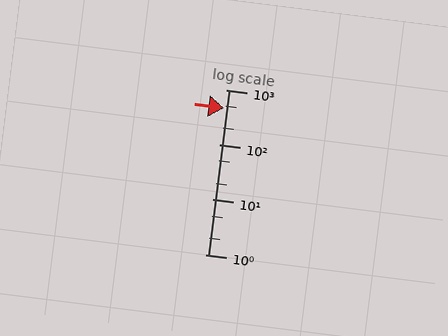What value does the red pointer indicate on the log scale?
The pointer indicates approximately 460.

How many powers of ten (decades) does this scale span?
The scale spans 3 decades, from 1 to 1000.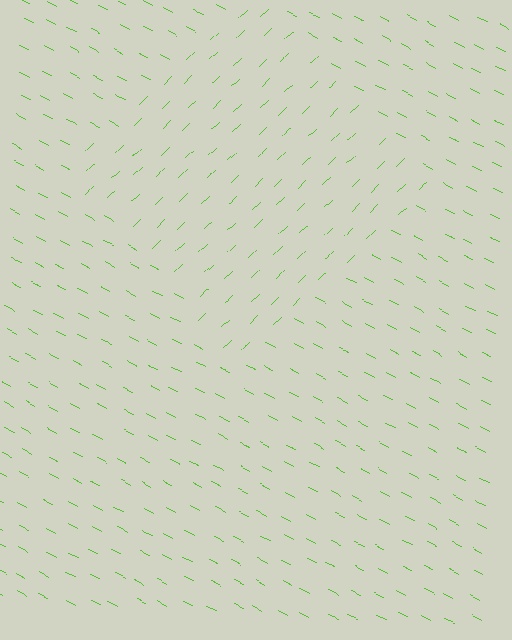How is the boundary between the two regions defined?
The boundary is defined purely by a change in line orientation (approximately 72 degrees difference). All lines are the same color and thickness.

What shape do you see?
I see a diamond.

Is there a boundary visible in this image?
Yes, there is a texture boundary formed by a change in line orientation.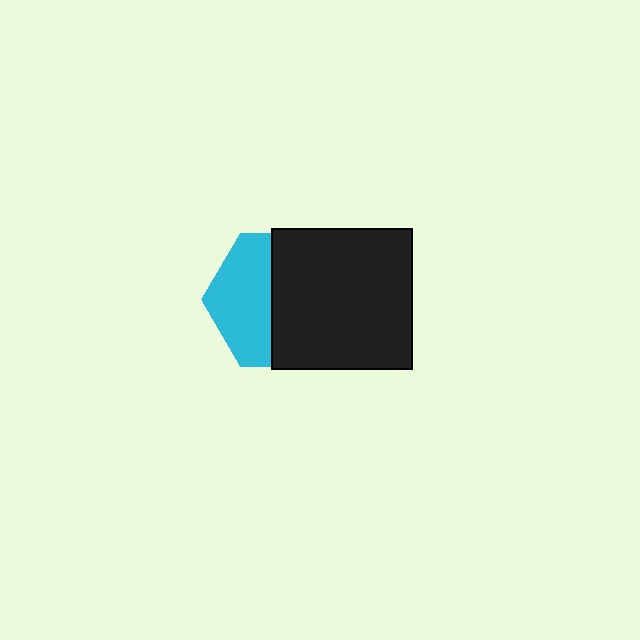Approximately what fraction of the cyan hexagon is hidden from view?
Roughly 56% of the cyan hexagon is hidden behind the black square.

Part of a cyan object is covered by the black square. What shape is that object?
It is a hexagon.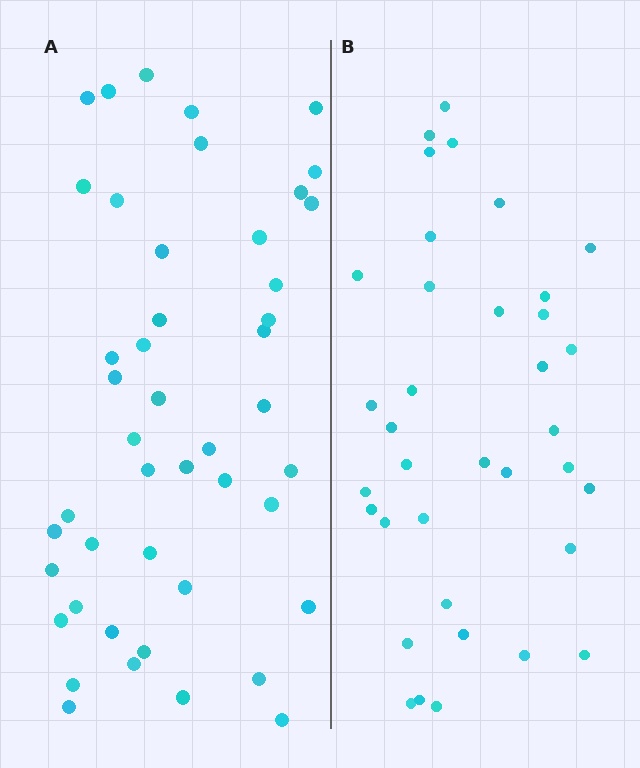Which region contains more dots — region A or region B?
Region A (the left region) has more dots.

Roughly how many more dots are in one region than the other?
Region A has roughly 10 or so more dots than region B.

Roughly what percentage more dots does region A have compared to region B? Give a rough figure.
About 30% more.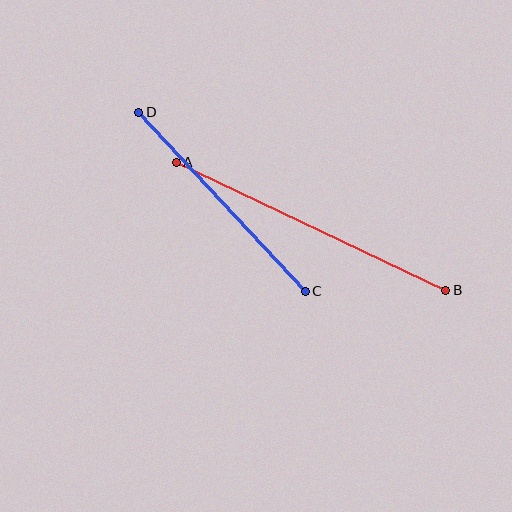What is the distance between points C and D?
The distance is approximately 245 pixels.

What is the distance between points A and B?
The distance is approximately 299 pixels.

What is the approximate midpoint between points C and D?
The midpoint is at approximately (222, 202) pixels.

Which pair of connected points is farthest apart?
Points A and B are farthest apart.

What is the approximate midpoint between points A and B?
The midpoint is at approximately (311, 226) pixels.